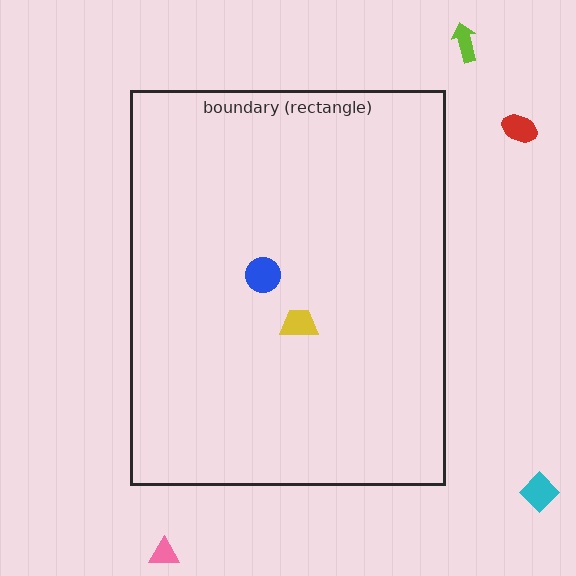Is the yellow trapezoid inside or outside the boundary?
Inside.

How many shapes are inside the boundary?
2 inside, 4 outside.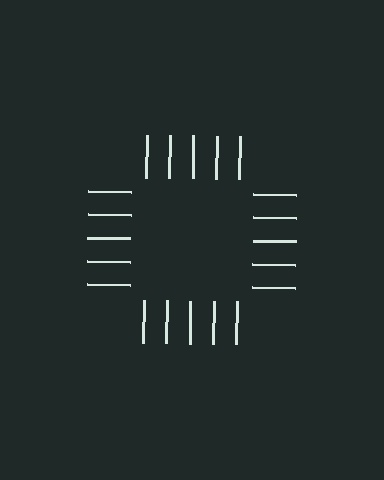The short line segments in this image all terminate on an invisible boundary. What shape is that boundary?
An illusory square — the line segments terminate on its edges but no continuous stroke is drawn.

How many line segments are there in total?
20 — 5 along each of the 4 edges.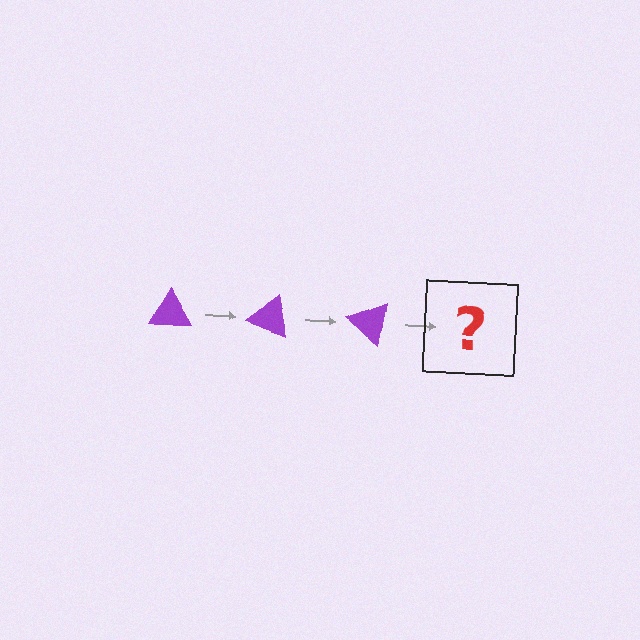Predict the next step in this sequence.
The next step is a purple triangle rotated 60 degrees.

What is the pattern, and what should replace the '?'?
The pattern is that the triangle rotates 20 degrees each step. The '?' should be a purple triangle rotated 60 degrees.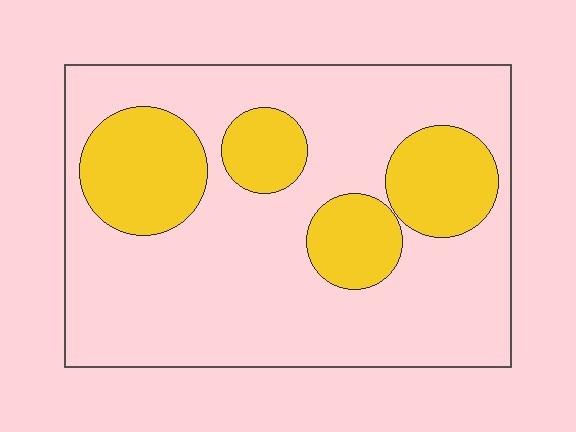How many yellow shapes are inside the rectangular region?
4.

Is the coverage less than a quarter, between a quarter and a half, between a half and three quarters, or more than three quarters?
Between a quarter and a half.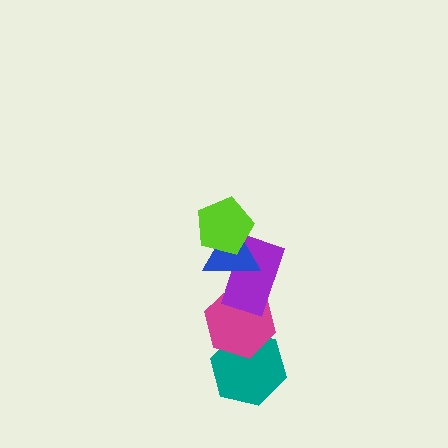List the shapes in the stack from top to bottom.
From top to bottom: the lime pentagon, the blue triangle, the purple rectangle, the magenta hexagon, the teal hexagon.